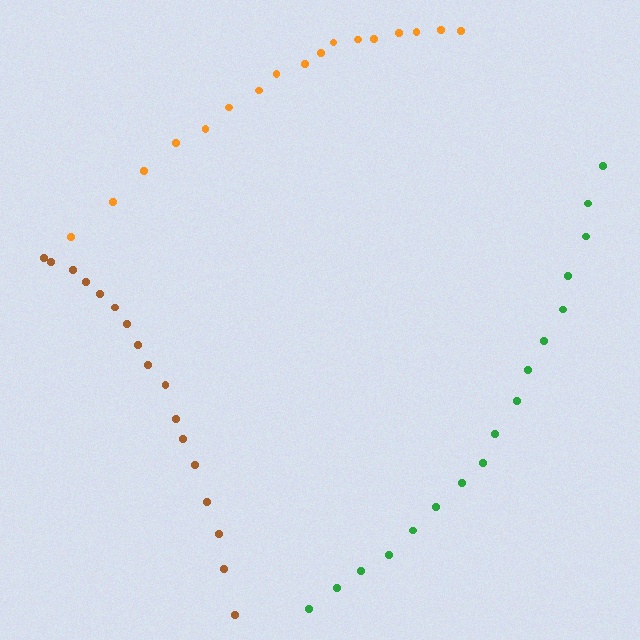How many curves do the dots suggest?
There are 3 distinct paths.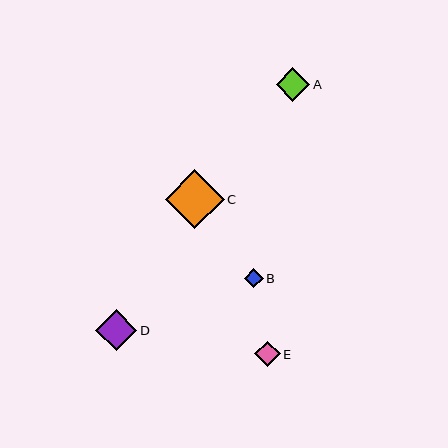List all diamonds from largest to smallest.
From largest to smallest: C, D, A, E, B.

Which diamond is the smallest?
Diamond B is the smallest with a size of approximately 19 pixels.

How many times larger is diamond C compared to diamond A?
Diamond C is approximately 1.8 times the size of diamond A.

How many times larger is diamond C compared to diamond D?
Diamond C is approximately 1.4 times the size of diamond D.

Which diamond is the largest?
Diamond C is the largest with a size of approximately 59 pixels.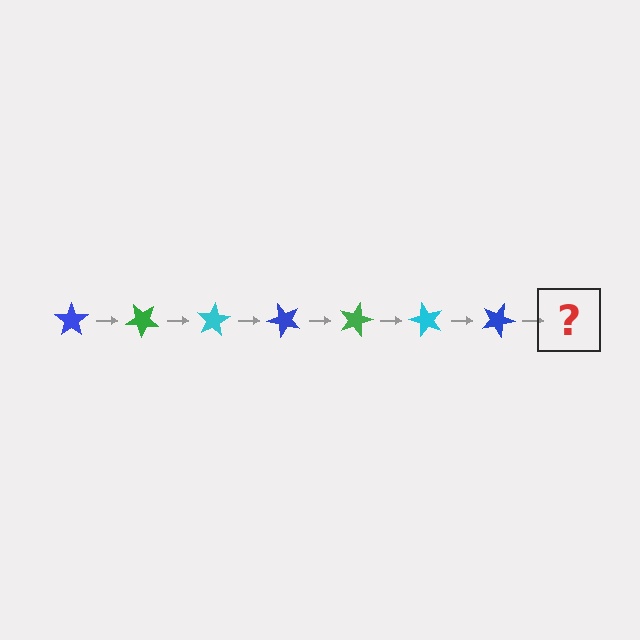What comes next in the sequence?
The next element should be a green star, rotated 280 degrees from the start.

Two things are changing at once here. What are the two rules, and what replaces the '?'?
The two rules are that it rotates 40 degrees each step and the color cycles through blue, green, and cyan. The '?' should be a green star, rotated 280 degrees from the start.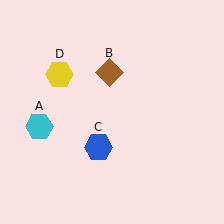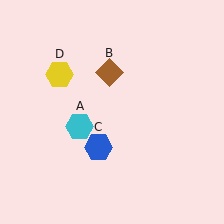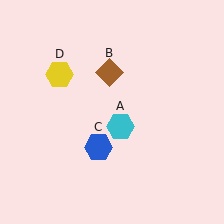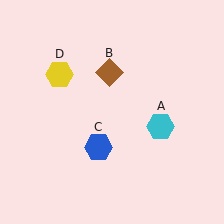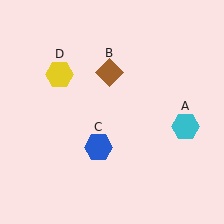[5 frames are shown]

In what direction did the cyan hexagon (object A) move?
The cyan hexagon (object A) moved right.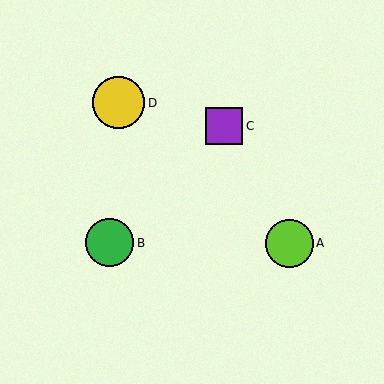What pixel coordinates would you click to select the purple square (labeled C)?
Click at (224, 126) to select the purple square C.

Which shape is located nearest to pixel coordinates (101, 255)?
The green circle (labeled B) at (110, 243) is nearest to that location.